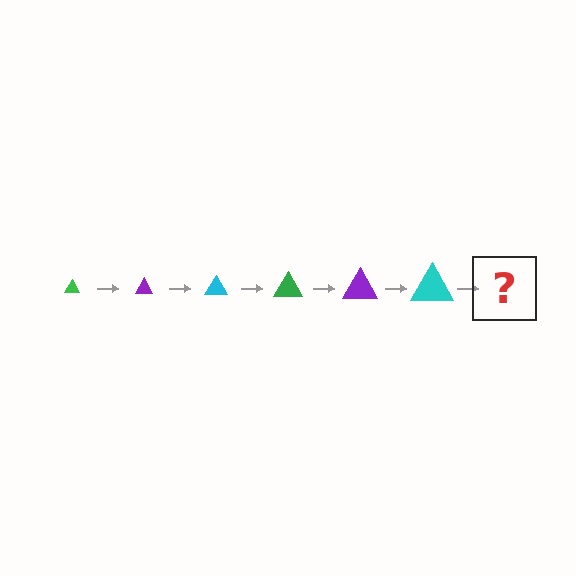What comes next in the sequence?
The next element should be a green triangle, larger than the previous one.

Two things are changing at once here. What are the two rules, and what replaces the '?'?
The two rules are that the triangle grows larger each step and the color cycles through green, purple, and cyan. The '?' should be a green triangle, larger than the previous one.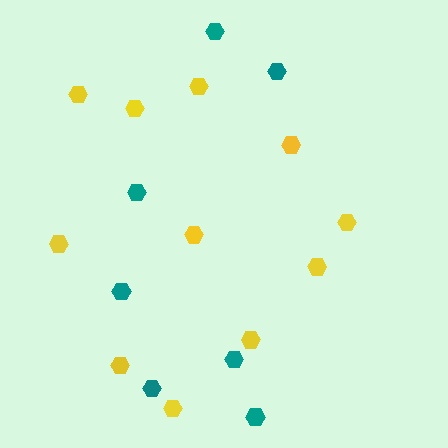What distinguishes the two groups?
There are 2 groups: one group of teal hexagons (7) and one group of yellow hexagons (11).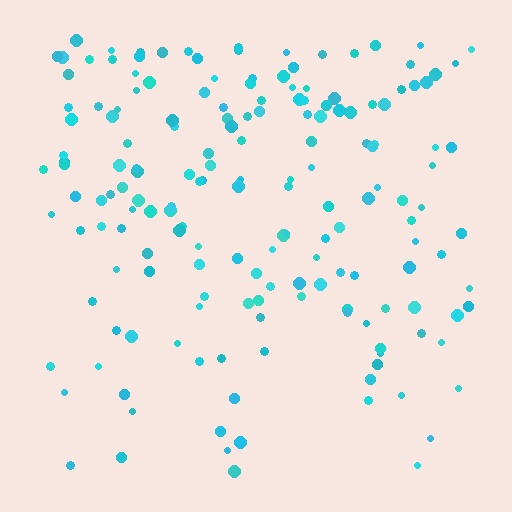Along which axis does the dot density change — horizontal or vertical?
Vertical.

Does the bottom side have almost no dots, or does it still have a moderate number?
Still a moderate number, just noticeably fewer than the top.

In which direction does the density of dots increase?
From bottom to top, with the top side densest.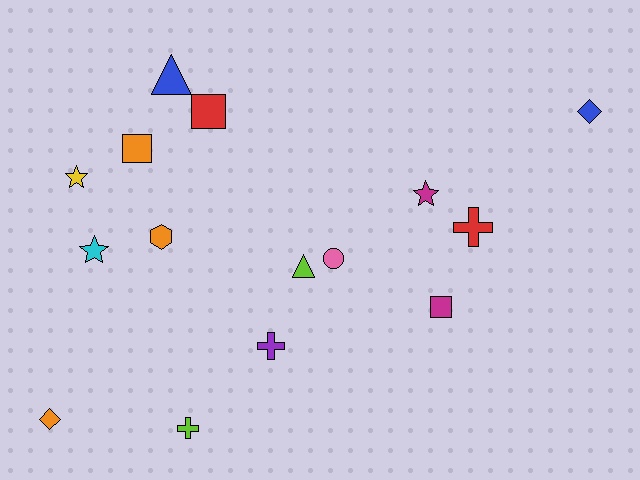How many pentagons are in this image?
There are no pentagons.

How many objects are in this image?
There are 15 objects.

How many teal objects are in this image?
There are no teal objects.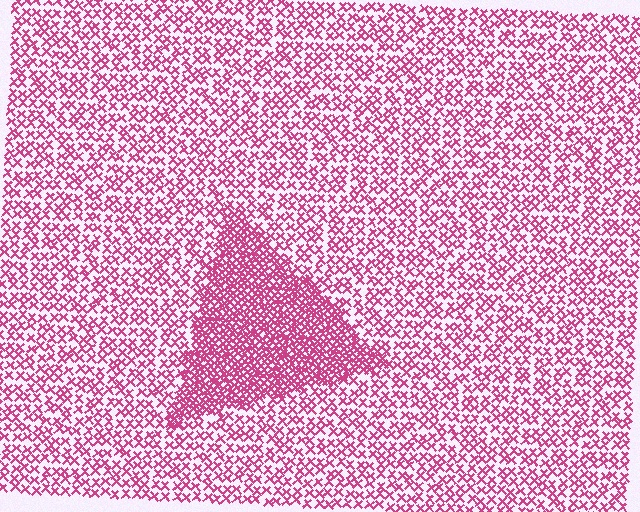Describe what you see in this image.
The image contains small magenta elements arranged at two different densities. A triangle-shaped region is visible where the elements are more densely packed than the surrounding area.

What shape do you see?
I see a triangle.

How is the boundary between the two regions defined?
The boundary is defined by a change in element density (approximately 2.3x ratio). All elements are the same color, size, and shape.